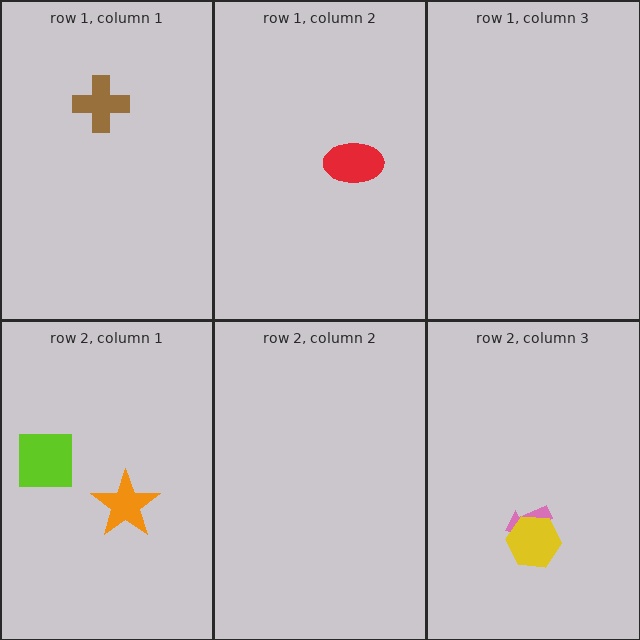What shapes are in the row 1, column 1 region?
The brown cross.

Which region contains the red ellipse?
The row 1, column 2 region.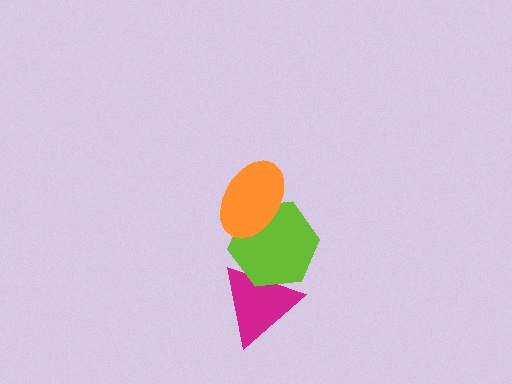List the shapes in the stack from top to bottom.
From top to bottom: the orange ellipse, the lime hexagon, the magenta triangle.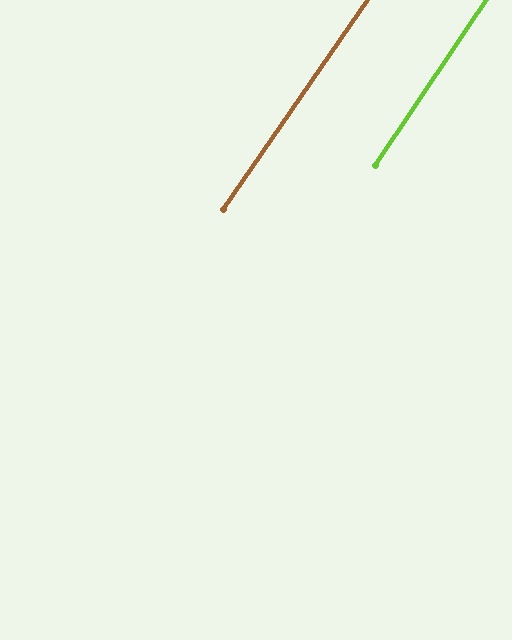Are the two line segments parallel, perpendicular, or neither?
Parallel — their directions differ by only 0.6°.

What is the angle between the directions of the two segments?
Approximately 1 degree.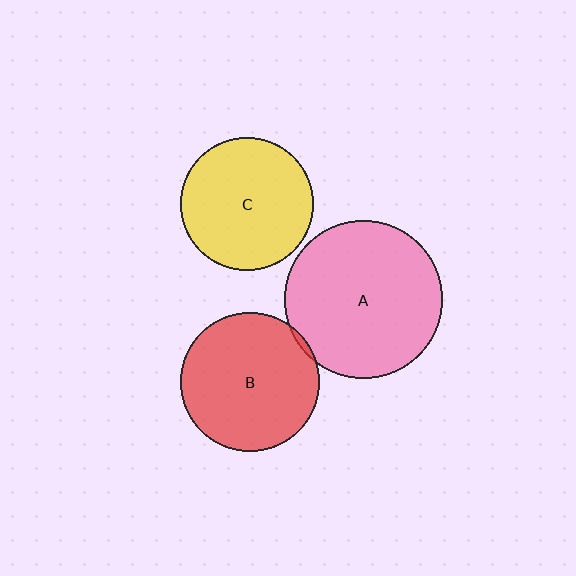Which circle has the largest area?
Circle A (pink).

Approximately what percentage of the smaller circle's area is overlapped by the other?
Approximately 5%.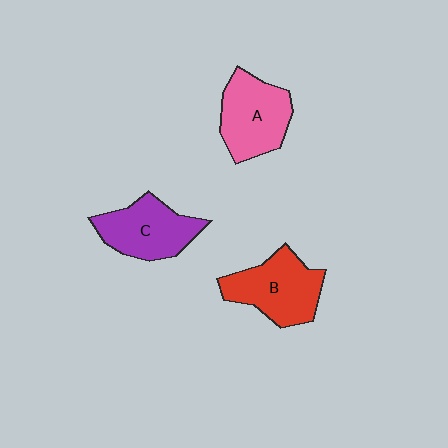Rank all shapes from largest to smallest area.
From largest to smallest: B (red), A (pink), C (purple).